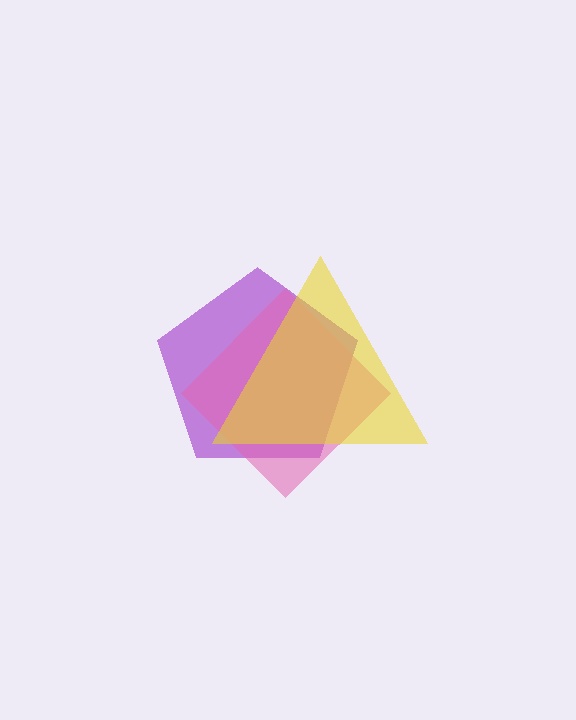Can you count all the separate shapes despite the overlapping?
Yes, there are 3 separate shapes.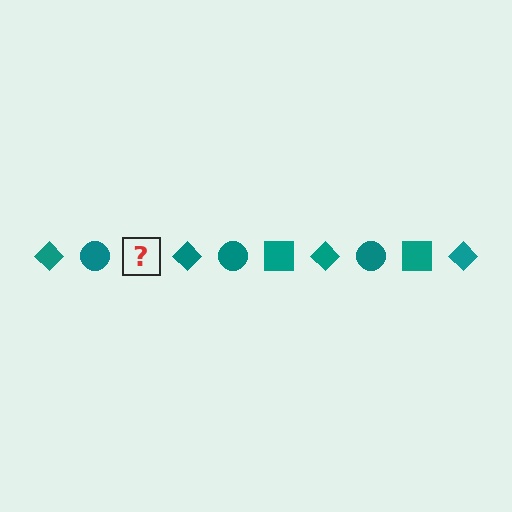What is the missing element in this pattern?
The missing element is a teal square.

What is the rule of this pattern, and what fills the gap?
The rule is that the pattern cycles through diamond, circle, square shapes in teal. The gap should be filled with a teal square.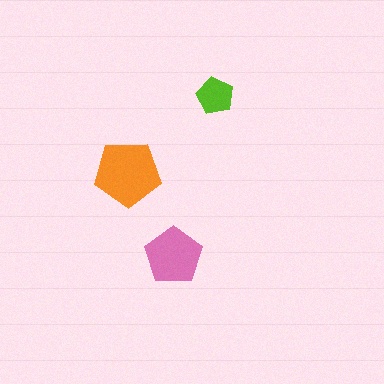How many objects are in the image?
There are 3 objects in the image.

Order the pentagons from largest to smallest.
the orange one, the pink one, the lime one.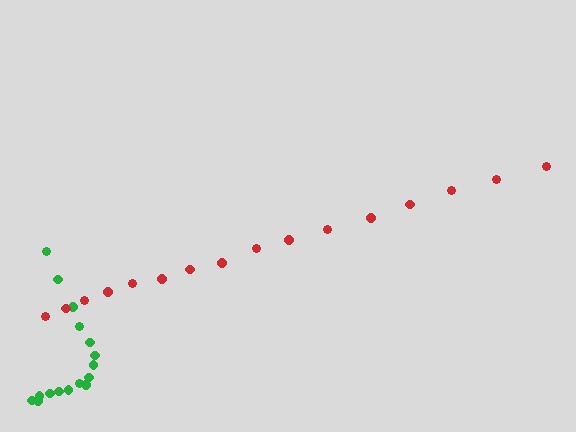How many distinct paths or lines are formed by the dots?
There are 2 distinct paths.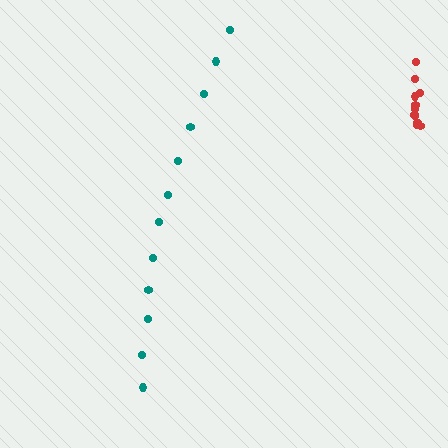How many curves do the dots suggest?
There are 2 distinct paths.